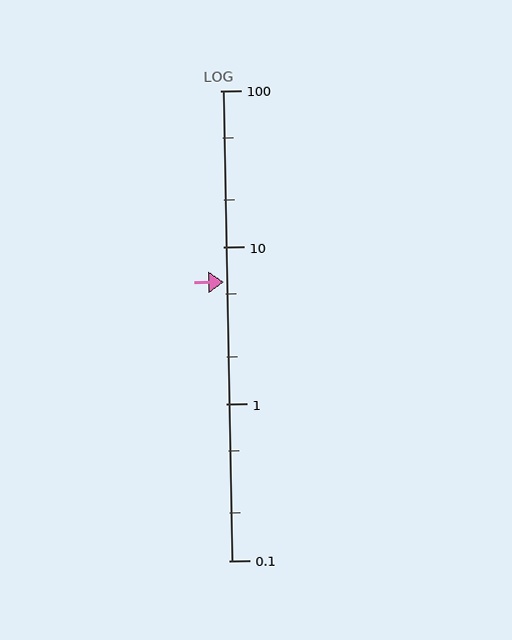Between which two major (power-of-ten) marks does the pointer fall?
The pointer is between 1 and 10.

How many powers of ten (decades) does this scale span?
The scale spans 3 decades, from 0.1 to 100.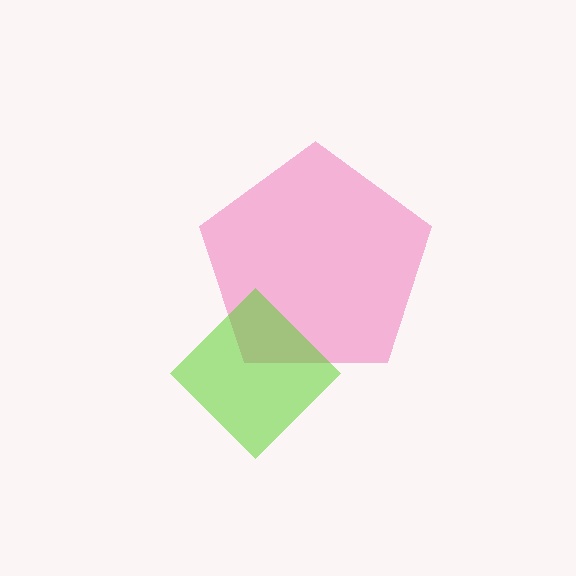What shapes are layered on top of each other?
The layered shapes are: a pink pentagon, a lime diamond.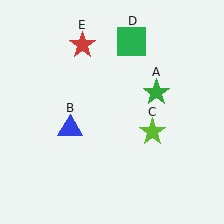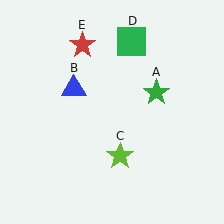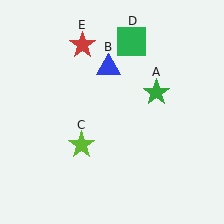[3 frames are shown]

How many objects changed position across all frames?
2 objects changed position: blue triangle (object B), lime star (object C).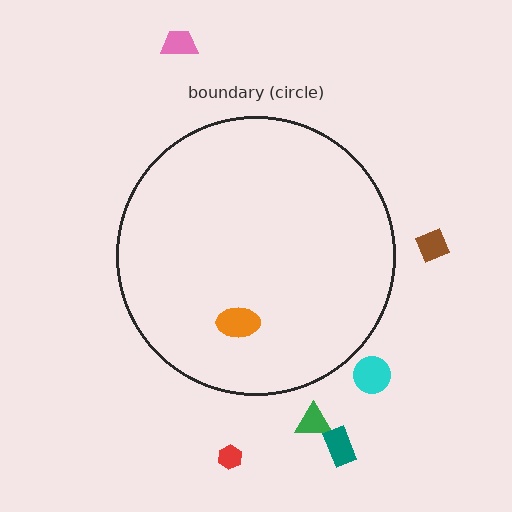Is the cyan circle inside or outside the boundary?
Outside.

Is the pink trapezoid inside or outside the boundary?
Outside.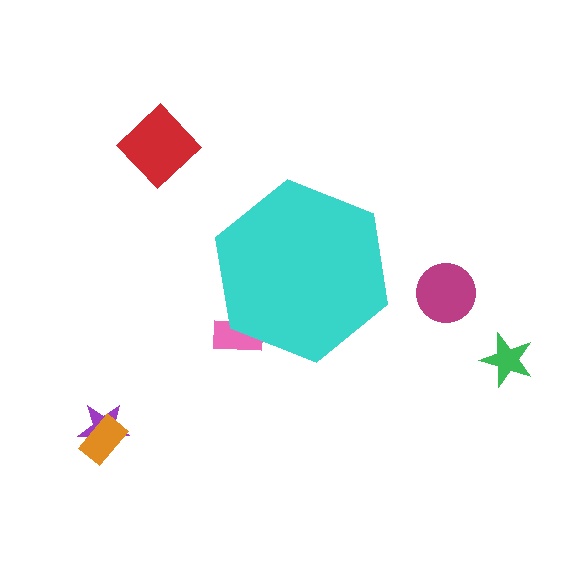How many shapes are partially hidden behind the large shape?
1 shape is partially hidden.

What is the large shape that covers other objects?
A cyan hexagon.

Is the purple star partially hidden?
No, the purple star is fully visible.